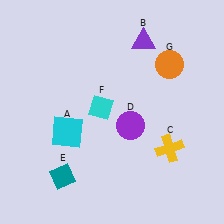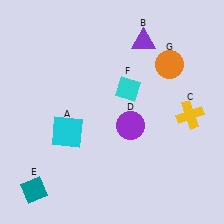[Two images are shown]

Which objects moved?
The objects that moved are: the yellow cross (C), the teal diamond (E), the cyan diamond (F).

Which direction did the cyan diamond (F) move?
The cyan diamond (F) moved right.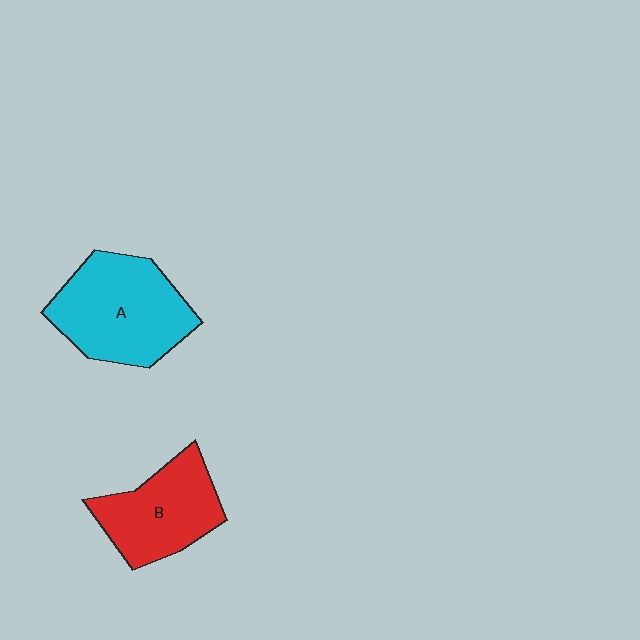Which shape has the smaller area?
Shape B (red).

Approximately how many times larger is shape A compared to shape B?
Approximately 1.3 times.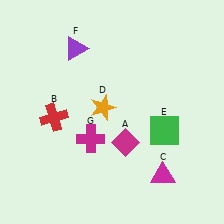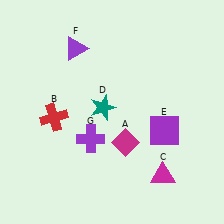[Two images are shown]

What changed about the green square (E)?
In Image 1, E is green. In Image 2, it changed to purple.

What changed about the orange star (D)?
In Image 1, D is orange. In Image 2, it changed to teal.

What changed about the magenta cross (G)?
In Image 1, G is magenta. In Image 2, it changed to purple.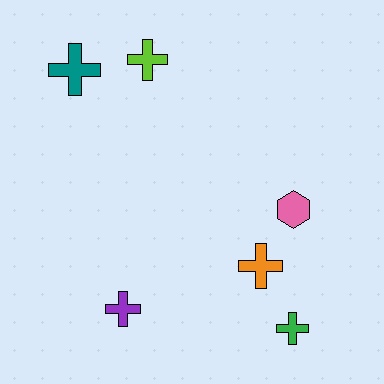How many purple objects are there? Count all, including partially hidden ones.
There is 1 purple object.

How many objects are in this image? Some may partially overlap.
There are 6 objects.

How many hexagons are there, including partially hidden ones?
There is 1 hexagon.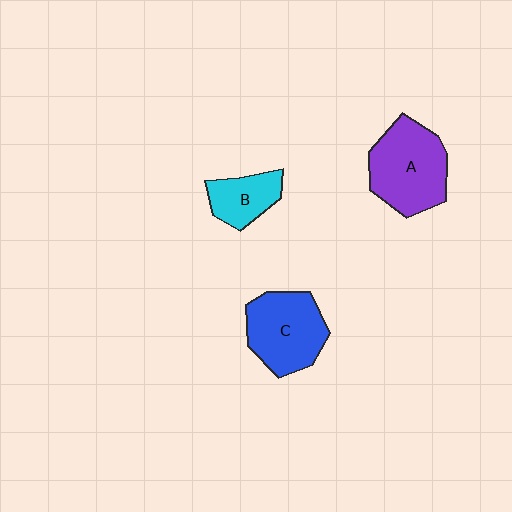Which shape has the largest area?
Shape A (purple).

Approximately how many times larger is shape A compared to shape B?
Approximately 1.9 times.